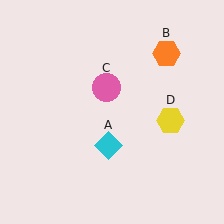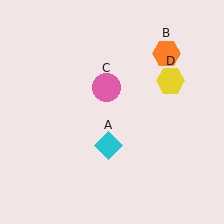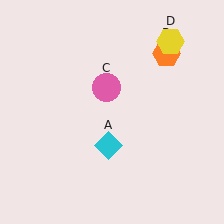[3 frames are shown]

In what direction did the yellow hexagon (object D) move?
The yellow hexagon (object D) moved up.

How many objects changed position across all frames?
1 object changed position: yellow hexagon (object D).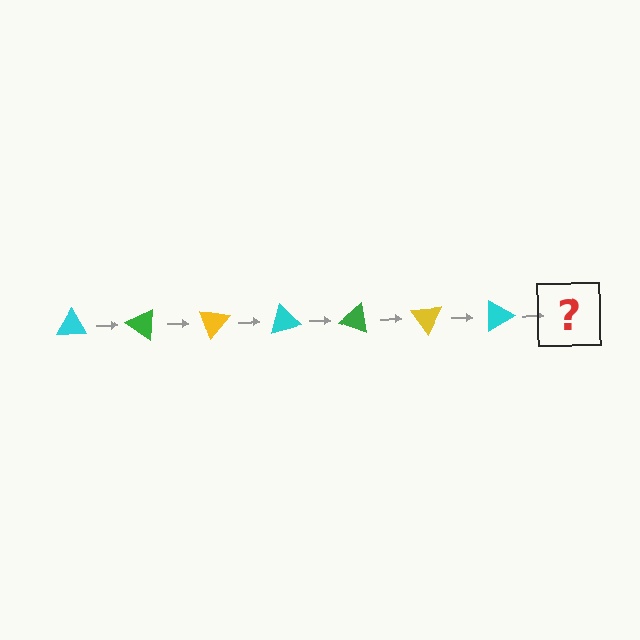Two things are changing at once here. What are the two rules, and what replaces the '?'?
The two rules are that it rotates 35 degrees each step and the color cycles through cyan, green, and yellow. The '?' should be a green triangle, rotated 245 degrees from the start.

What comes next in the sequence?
The next element should be a green triangle, rotated 245 degrees from the start.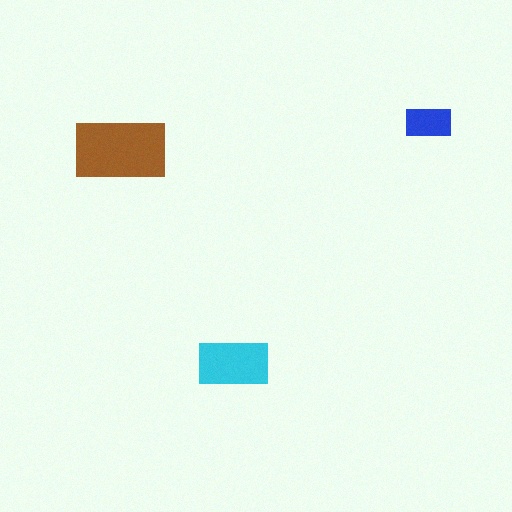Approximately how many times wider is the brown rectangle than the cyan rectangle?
About 1.5 times wider.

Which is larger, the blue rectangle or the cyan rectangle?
The cyan one.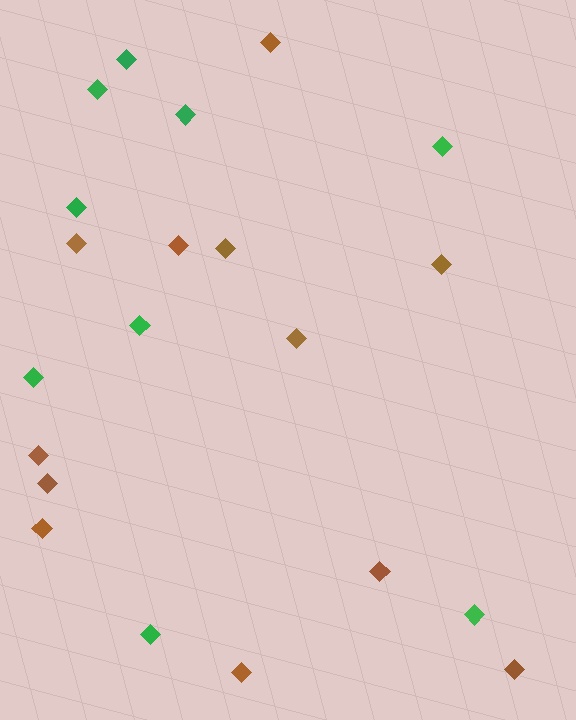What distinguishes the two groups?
There are 2 groups: one group of green diamonds (9) and one group of brown diamonds (12).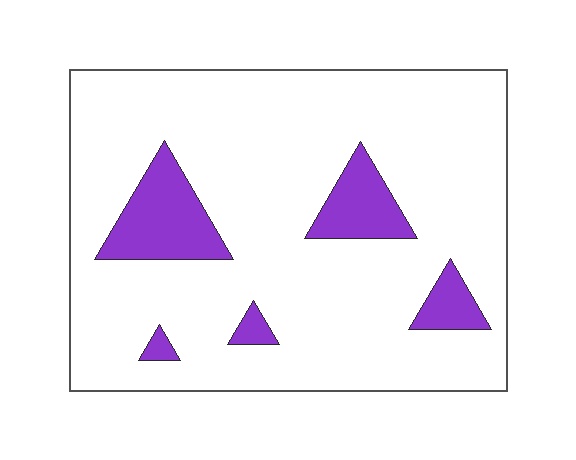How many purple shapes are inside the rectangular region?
5.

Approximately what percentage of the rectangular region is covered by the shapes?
Approximately 15%.